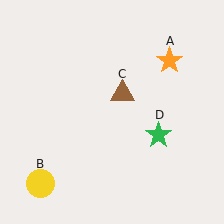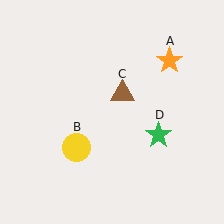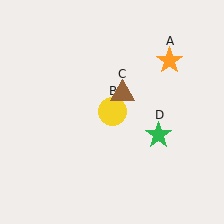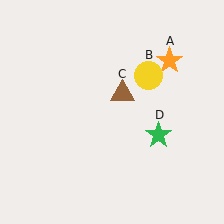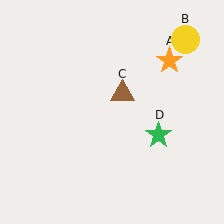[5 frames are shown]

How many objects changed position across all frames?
1 object changed position: yellow circle (object B).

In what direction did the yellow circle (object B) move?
The yellow circle (object B) moved up and to the right.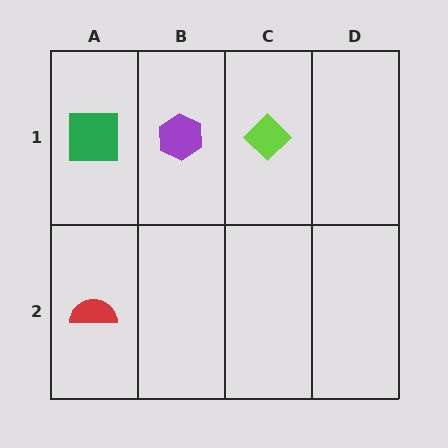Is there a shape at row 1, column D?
No, that cell is empty.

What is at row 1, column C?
A lime diamond.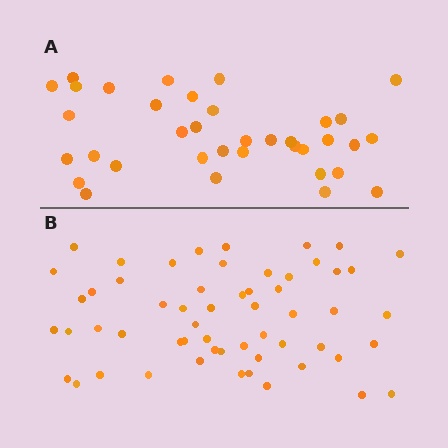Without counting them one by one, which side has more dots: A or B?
Region B (the bottom region) has more dots.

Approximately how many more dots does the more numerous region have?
Region B has approximately 20 more dots than region A.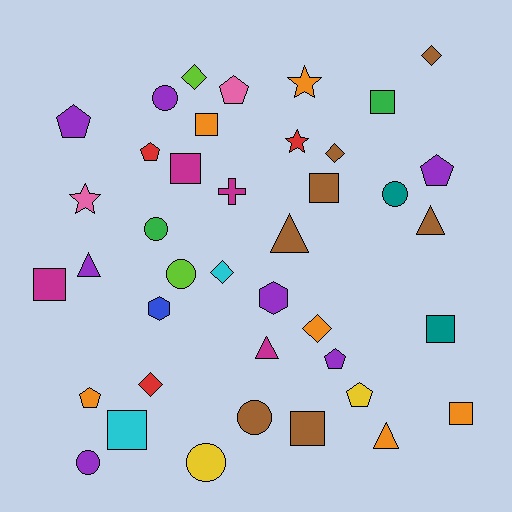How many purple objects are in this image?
There are 7 purple objects.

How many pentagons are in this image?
There are 7 pentagons.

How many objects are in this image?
There are 40 objects.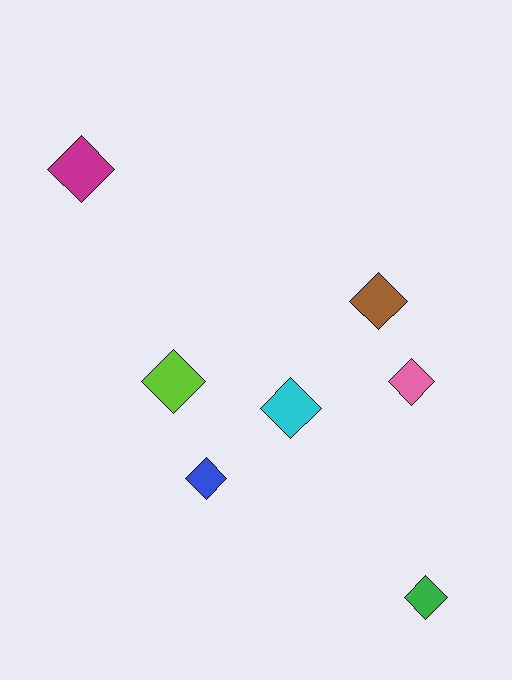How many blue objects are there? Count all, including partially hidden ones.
There is 1 blue object.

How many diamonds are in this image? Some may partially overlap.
There are 7 diamonds.